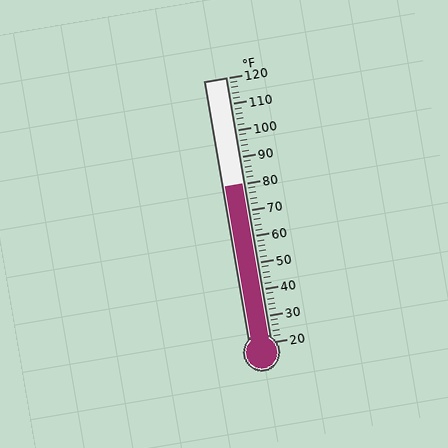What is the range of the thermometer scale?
The thermometer scale ranges from 20°F to 120°F.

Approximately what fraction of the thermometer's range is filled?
The thermometer is filled to approximately 60% of its range.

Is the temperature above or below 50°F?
The temperature is above 50°F.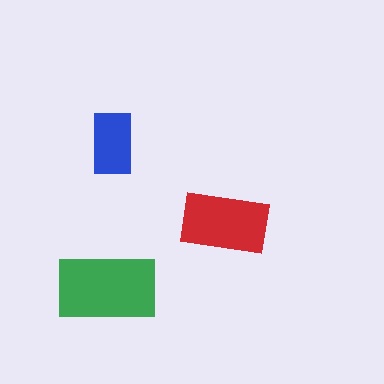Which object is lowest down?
The green rectangle is bottommost.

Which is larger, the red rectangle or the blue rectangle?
The red one.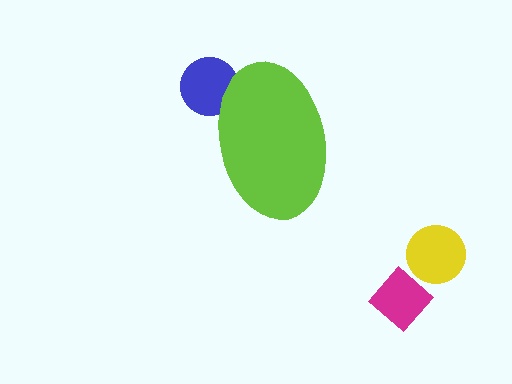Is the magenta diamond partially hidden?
No, the magenta diamond is fully visible.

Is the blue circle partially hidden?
Yes, the blue circle is partially hidden behind the lime ellipse.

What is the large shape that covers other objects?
A lime ellipse.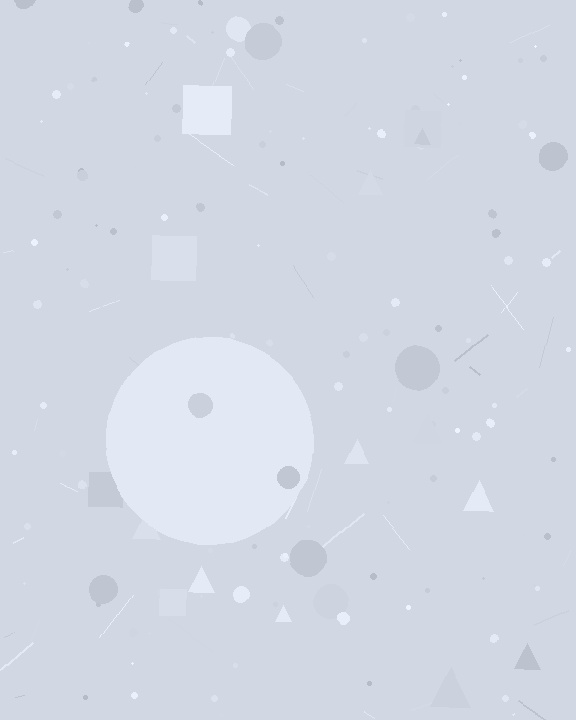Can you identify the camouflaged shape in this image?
The camouflaged shape is a circle.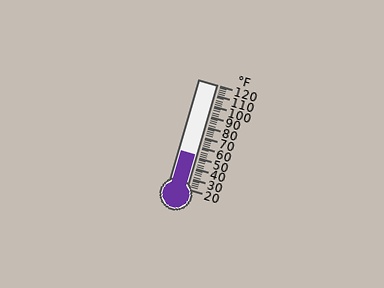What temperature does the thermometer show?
The thermometer shows approximately 52°F.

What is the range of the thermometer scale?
The thermometer scale ranges from 20°F to 120°F.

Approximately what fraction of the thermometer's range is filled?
The thermometer is filled to approximately 30% of its range.